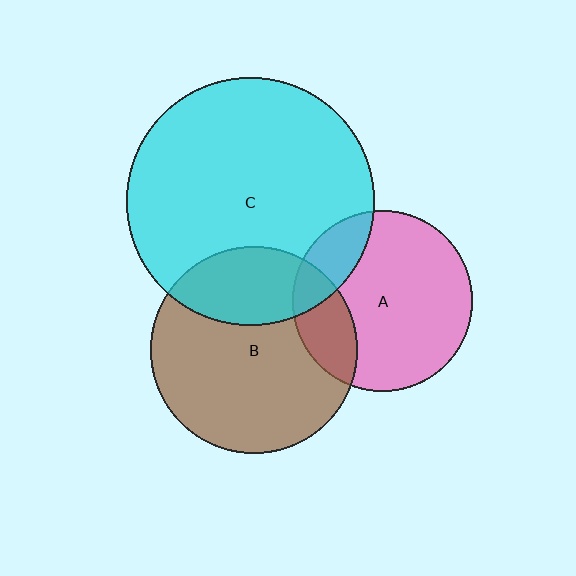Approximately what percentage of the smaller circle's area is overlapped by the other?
Approximately 15%.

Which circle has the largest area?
Circle C (cyan).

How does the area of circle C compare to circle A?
Approximately 1.9 times.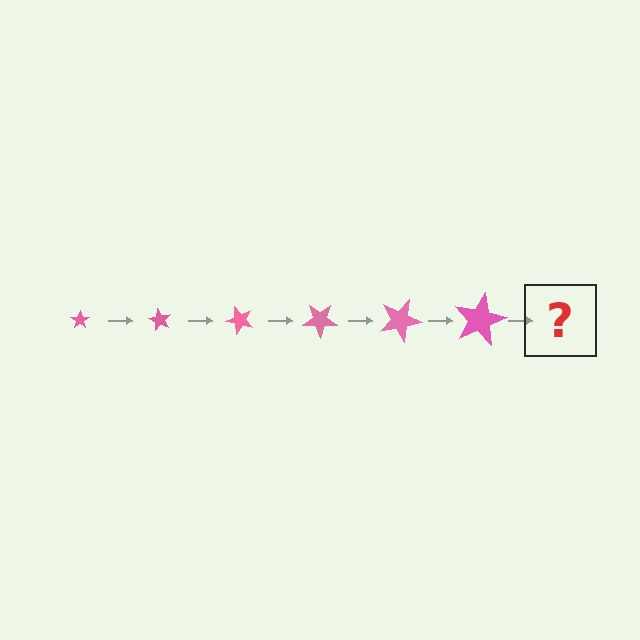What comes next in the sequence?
The next element should be a star, larger than the previous one and rotated 360 degrees from the start.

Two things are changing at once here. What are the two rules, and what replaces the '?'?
The two rules are that the star grows larger each step and it rotates 60 degrees each step. The '?' should be a star, larger than the previous one and rotated 360 degrees from the start.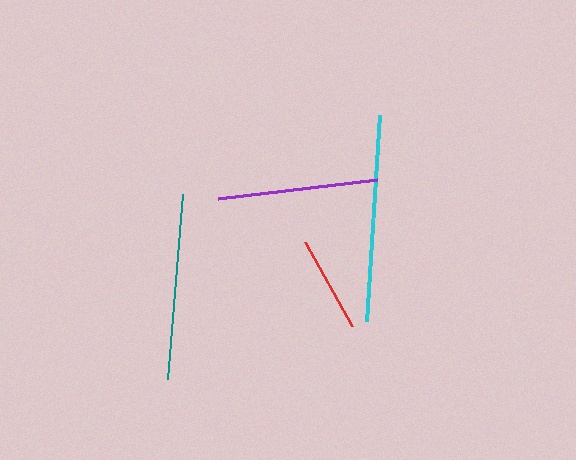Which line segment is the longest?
The cyan line is the longest at approximately 206 pixels.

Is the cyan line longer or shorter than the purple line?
The cyan line is longer than the purple line.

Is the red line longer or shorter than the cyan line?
The cyan line is longer than the red line.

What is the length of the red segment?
The red segment is approximately 97 pixels long.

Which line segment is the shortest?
The red line is the shortest at approximately 97 pixels.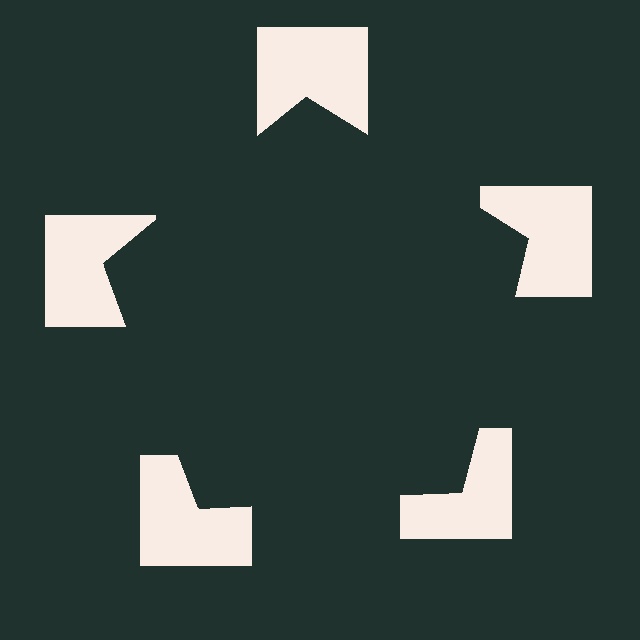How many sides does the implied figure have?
5 sides.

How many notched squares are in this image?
There are 5 — one at each vertex of the illusory pentagon.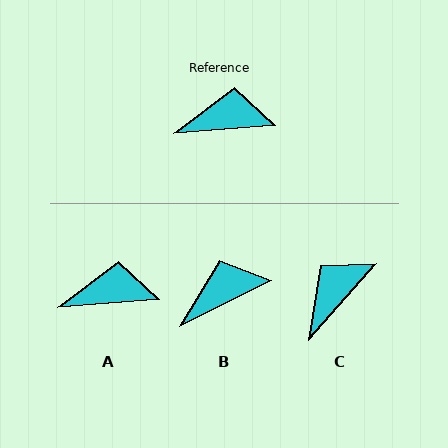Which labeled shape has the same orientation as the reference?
A.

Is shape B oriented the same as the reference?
No, it is off by about 22 degrees.